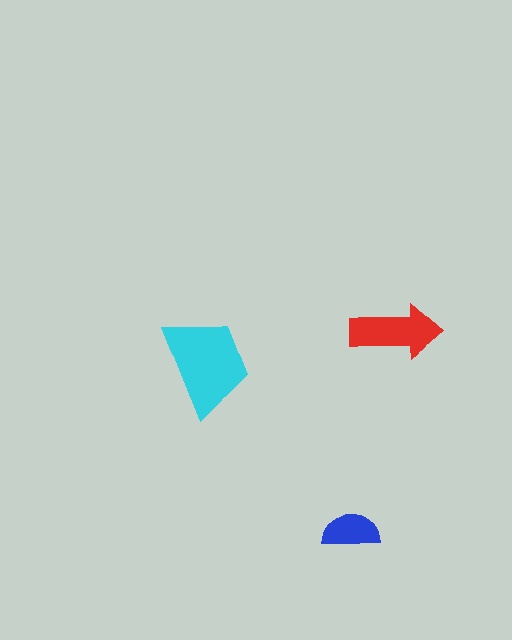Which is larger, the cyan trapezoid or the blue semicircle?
The cyan trapezoid.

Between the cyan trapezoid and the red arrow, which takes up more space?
The cyan trapezoid.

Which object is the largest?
The cyan trapezoid.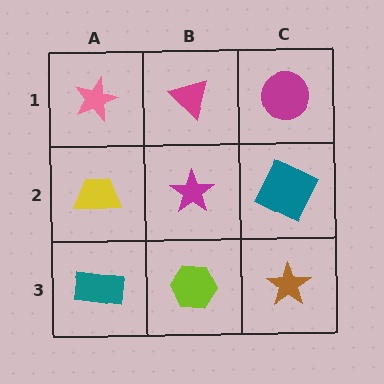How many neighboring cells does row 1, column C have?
2.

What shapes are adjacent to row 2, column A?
A pink star (row 1, column A), a teal rectangle (row 3, column A), a magenta star (row 2, column B).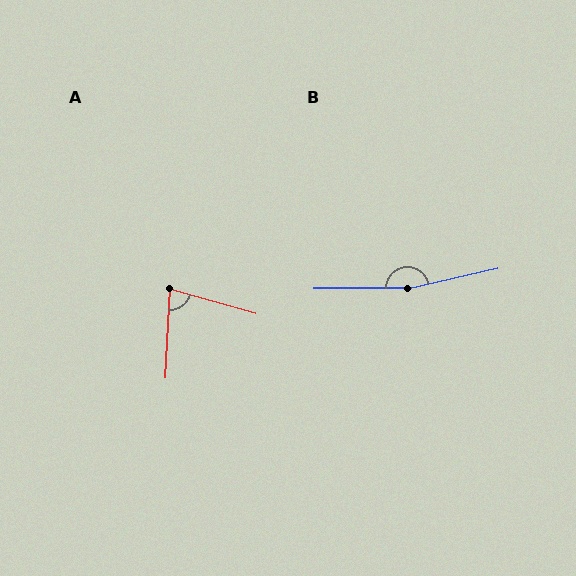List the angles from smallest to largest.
A (77°), B (167°).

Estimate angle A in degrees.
Approximately 77 degrees.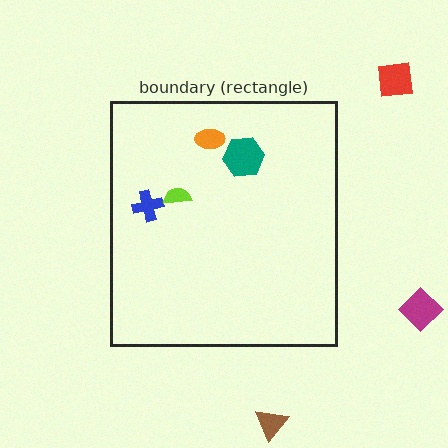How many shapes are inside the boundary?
4 inside, 3 outside.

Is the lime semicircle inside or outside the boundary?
Inside.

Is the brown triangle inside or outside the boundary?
Outside.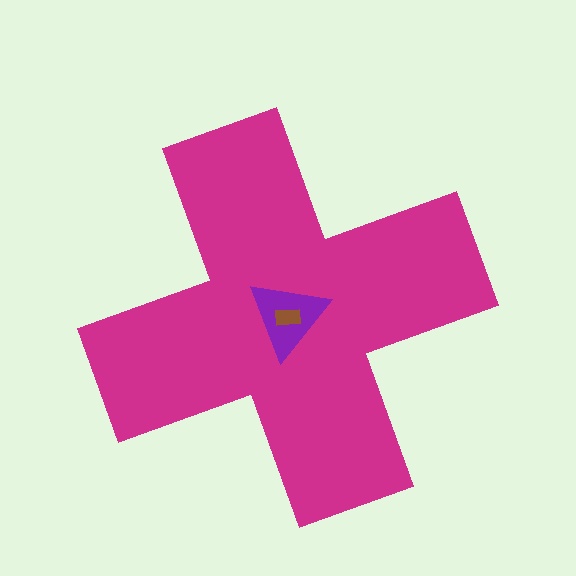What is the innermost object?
The brown rectangle.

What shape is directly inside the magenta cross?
The purple triangle.